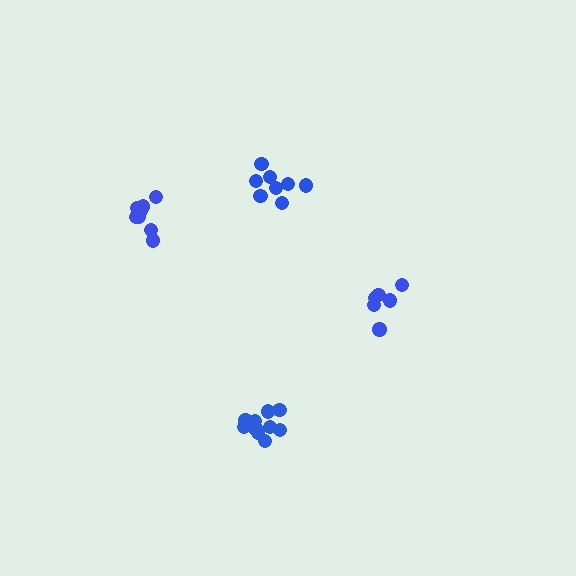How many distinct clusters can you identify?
There are 4 distinct clusters.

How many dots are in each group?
Group 1: 8 dots, Group 2: 8 dots, Group 3: 7 dots, Group 4: 11 dots (34 total).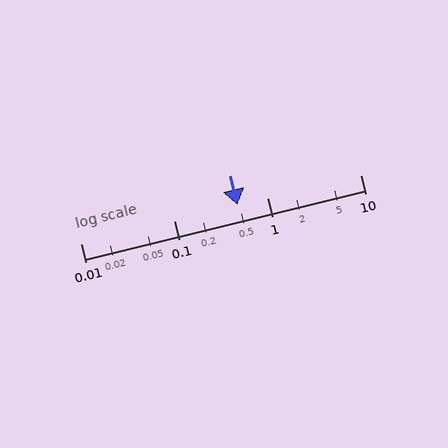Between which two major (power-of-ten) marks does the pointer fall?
The pointer is between 0.1 and 1.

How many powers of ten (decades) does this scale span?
The scale spans 3 decades, from 0.01 to 10.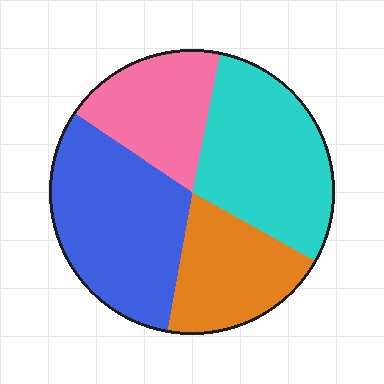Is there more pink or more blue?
Blue.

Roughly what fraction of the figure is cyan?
Cyan takes up between a sixth and a third of the figure.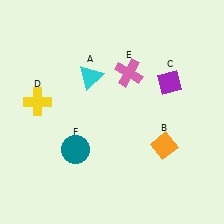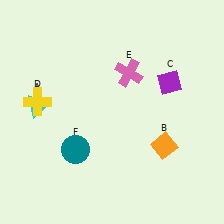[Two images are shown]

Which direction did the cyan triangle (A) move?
The cyan triangle (A) moved left.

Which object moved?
The cyan triangle (A) moved left.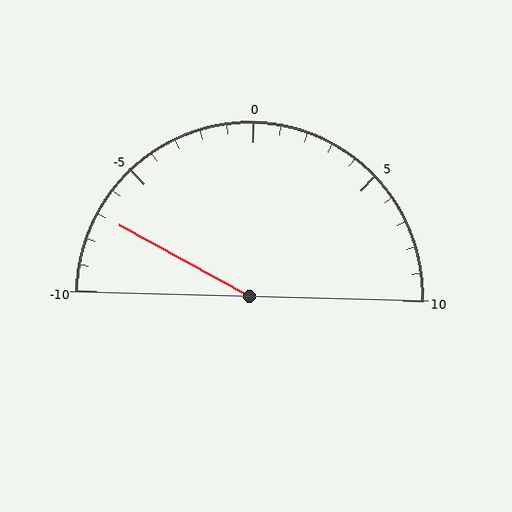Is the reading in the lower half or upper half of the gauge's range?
The reading is in the lower half of the range (-10 to 10).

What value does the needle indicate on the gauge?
The needle indicates approximately -7.